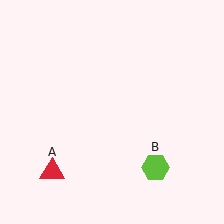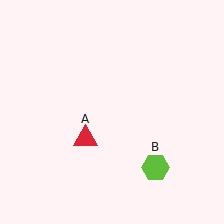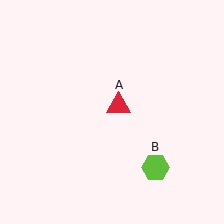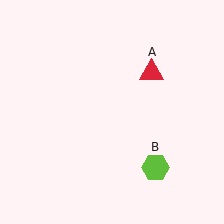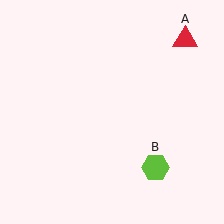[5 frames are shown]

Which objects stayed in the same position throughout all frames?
Lime hexagon (object B) remained stationary.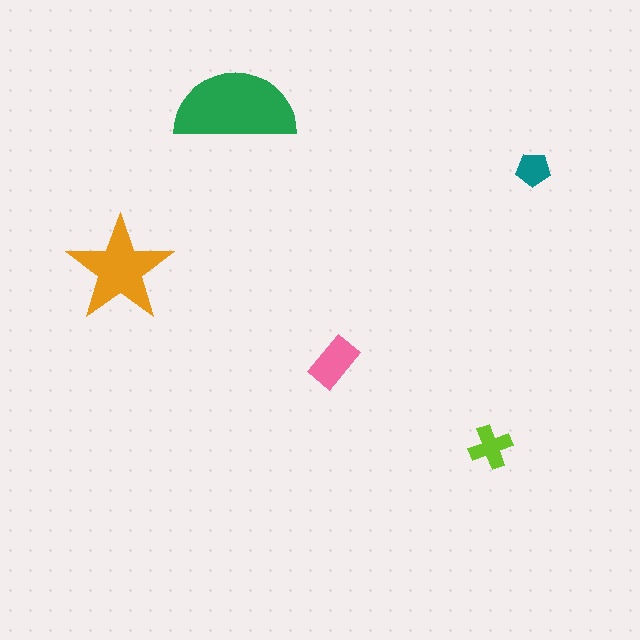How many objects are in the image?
There are 5 objects in the image.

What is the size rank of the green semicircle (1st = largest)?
1st.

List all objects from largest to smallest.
The green semicircle, the orange star, the pink rectangle, the lime cross, the teal pentagon.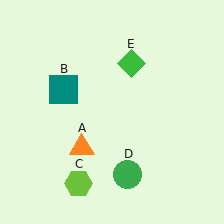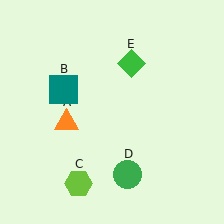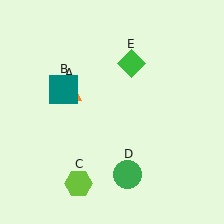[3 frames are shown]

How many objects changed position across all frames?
1 object changed position: orange triangle (object A).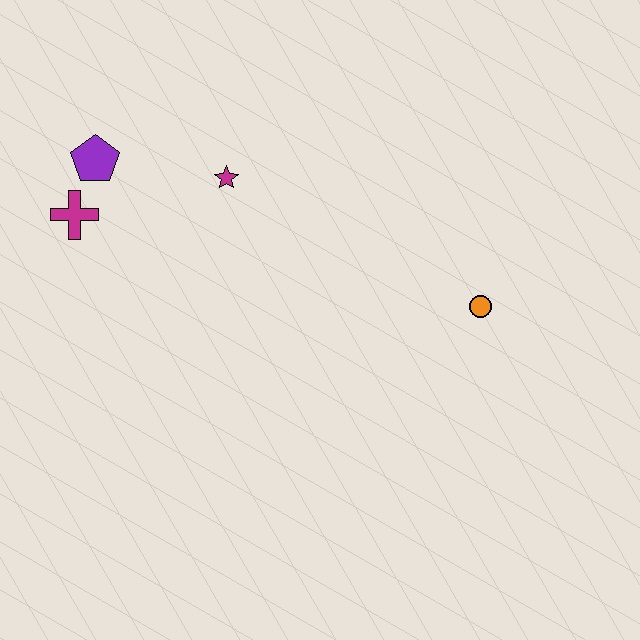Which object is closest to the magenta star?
The purple pentagon is closest to the magenta star.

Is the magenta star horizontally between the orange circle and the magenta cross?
Yes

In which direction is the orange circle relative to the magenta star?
The orange circle is to the right of the magenta star.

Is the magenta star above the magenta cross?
Yes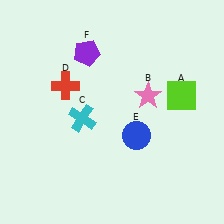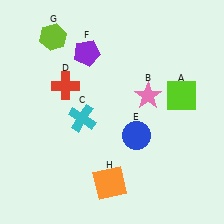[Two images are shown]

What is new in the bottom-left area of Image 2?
An orange square (H) was added in the bottom-left area of Image 2.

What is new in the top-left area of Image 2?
A lime hexagon (G) was added in the top-left area of Image 2.